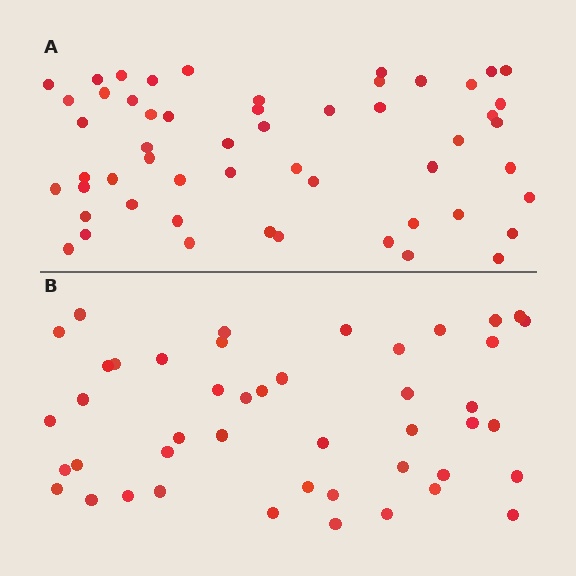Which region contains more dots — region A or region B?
Region A (the top region) has more dots.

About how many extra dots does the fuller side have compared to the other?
Region A has roughly 8 or so more dots than region B.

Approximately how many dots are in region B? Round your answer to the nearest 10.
About 40 dots. (The exact count is 45, which rounds to 40.)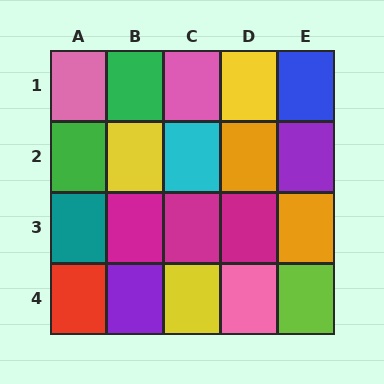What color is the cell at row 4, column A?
Red.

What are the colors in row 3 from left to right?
Teal, magenta, magenta, magenta, orange.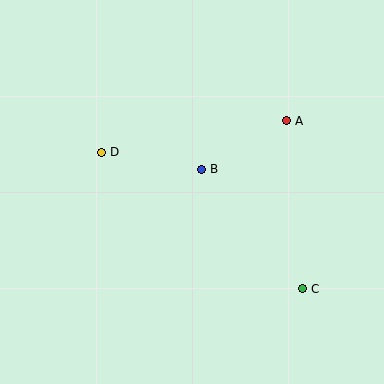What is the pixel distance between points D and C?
The distance between D and C is 243 pixels.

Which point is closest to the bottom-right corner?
Point C is closest to the bottom-right corner.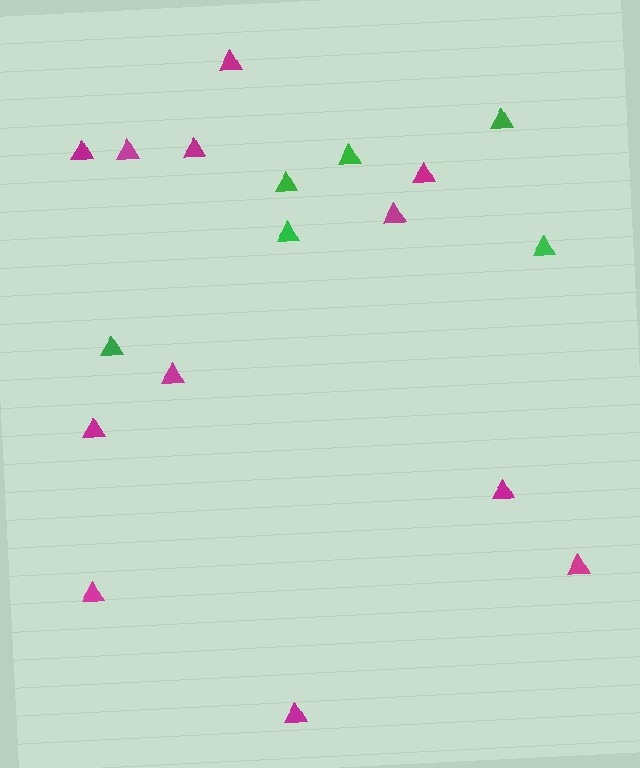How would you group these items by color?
There are 2 groups: one group of green triangles (6) and one group of magenta triangles (12).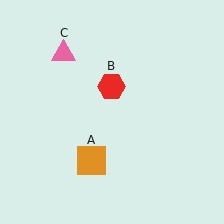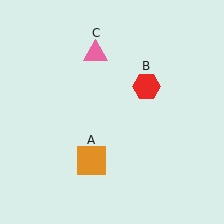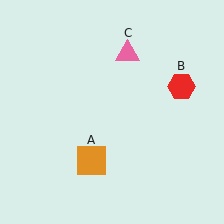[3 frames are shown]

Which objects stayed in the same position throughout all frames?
Orange square (object A) remained stationary.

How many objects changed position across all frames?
2 objects changed position: red hexagon (object B), pink triangle (object C).